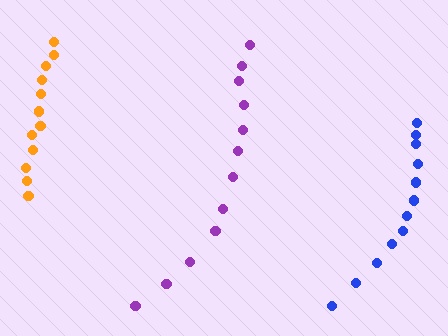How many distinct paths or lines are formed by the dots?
There are 3 distinct paths.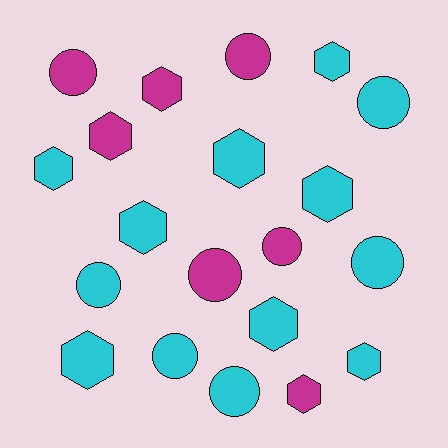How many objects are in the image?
There are 20 objects.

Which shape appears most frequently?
Hexagon, with 11 objects.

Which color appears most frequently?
Cyan, with 13 objects.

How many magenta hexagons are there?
There are 3 magenta hexagons.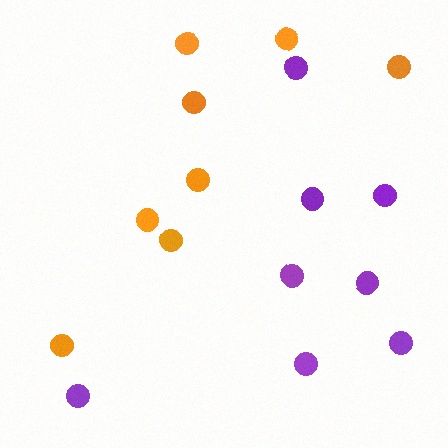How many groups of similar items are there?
There are 2 groups: one group of orange circles (8) and one group of purple circles (8).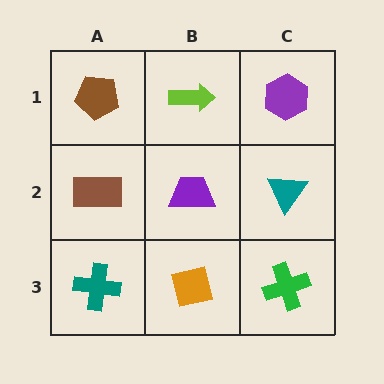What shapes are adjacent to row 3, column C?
A teal triangle (row 2, column C), an orange square (row 3, column B).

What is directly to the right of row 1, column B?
A purple hexagon.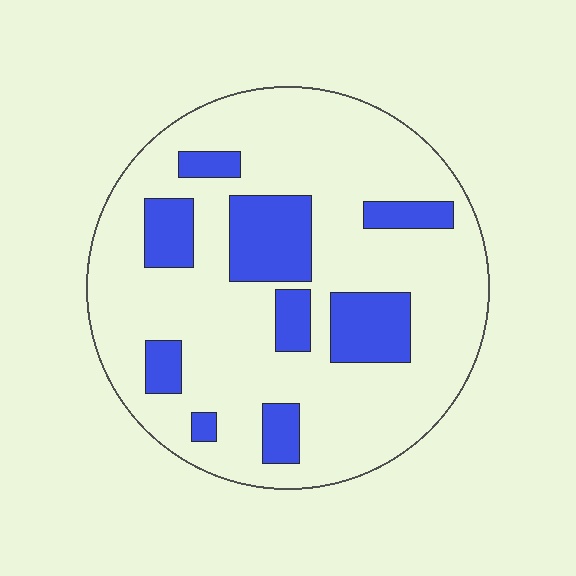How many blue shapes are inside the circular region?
9.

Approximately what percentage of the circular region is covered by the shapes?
Approximately 20%.